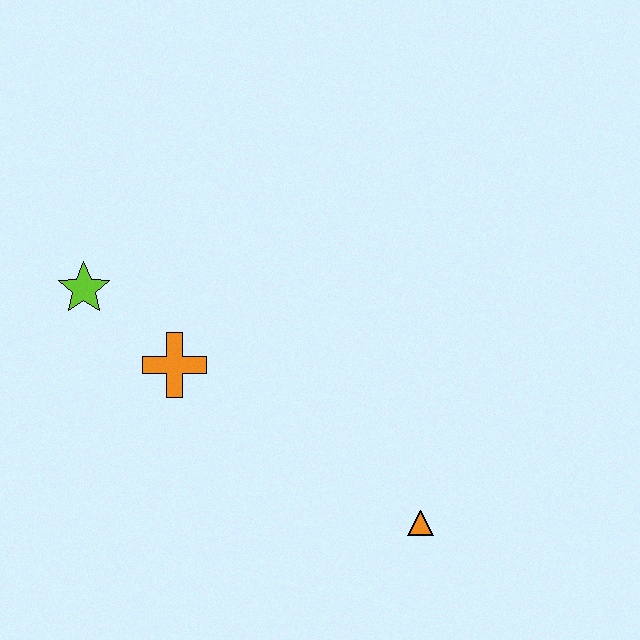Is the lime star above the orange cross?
Yes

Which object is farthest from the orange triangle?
The lime star is farthest from the orange triangle.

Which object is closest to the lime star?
The orange cross is closest to the lime star.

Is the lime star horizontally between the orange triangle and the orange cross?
No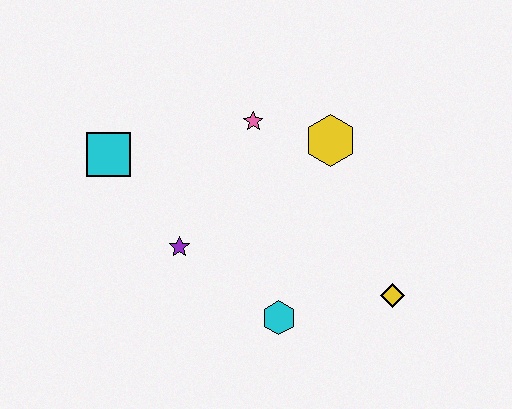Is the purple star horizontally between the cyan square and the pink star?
Yes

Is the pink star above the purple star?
Yes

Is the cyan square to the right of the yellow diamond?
No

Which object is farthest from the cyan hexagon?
The cyan square is farthest from the cyan hexagon.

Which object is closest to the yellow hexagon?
The pink star is closest to the yellow hexagon.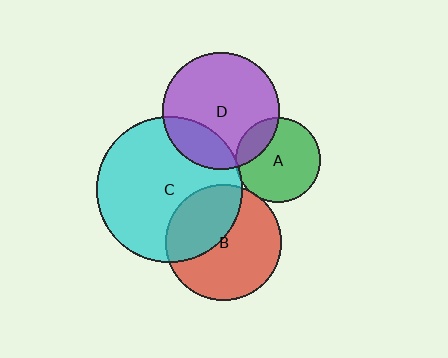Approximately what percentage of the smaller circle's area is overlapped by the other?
Approximately 5%.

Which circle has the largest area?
Circle C (cyan).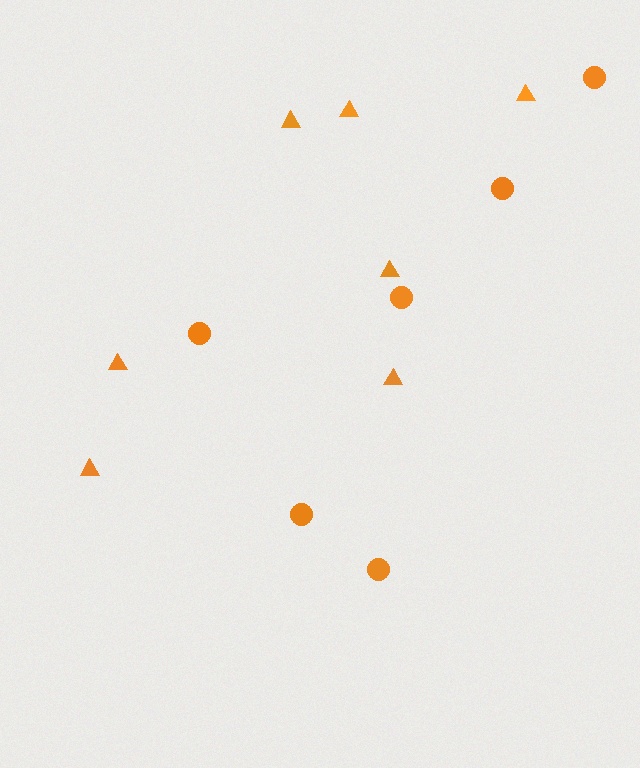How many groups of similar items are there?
There are 2 groups: one group of circles (6) and one group of triangles (7).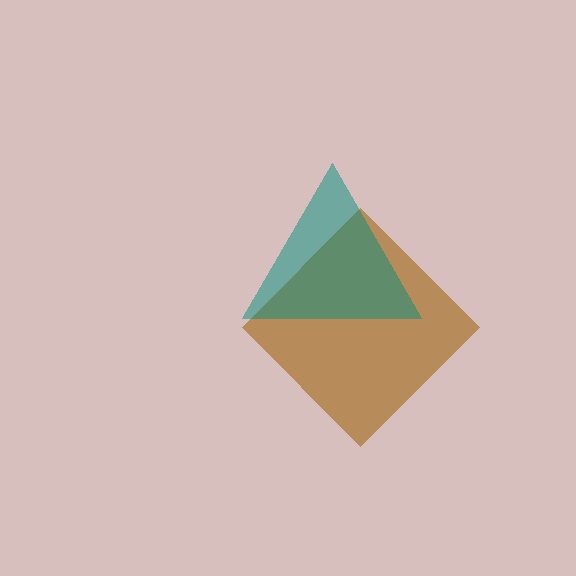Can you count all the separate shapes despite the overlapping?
Yes, there are 2 separate shapes.